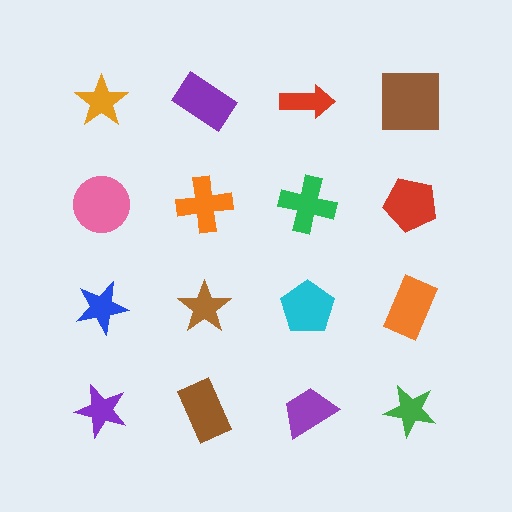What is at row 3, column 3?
A cyan pentagon.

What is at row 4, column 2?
A brown rectangle.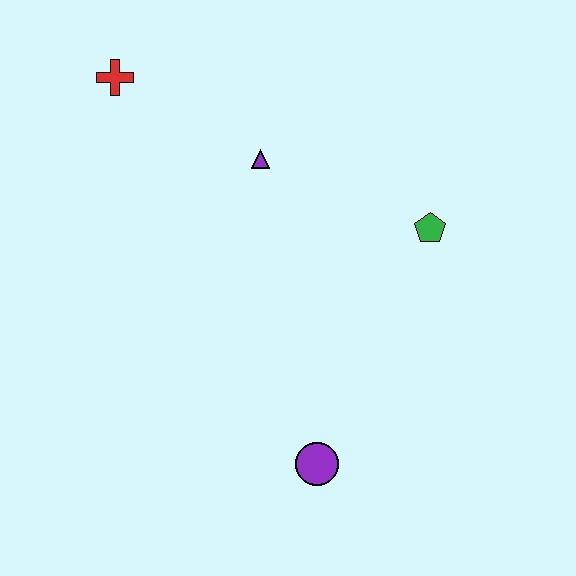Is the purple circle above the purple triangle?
No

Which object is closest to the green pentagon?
The purple triangle is closest to the green pentagon.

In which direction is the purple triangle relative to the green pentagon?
The purple triangle is to the left of the green pentagon.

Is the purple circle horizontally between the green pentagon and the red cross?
Yes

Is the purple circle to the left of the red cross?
No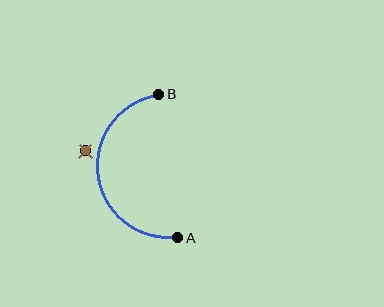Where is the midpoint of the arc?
The arc midpoint is the point on the curve farthest from the straight line joining A and B. It sits to the left of that line.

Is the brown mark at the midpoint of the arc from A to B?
No — the brown mark does not lie on the arc at all. It sits slightly outside the curve.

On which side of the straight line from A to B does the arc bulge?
The arc bulges to the left of the straight line connecting A and B.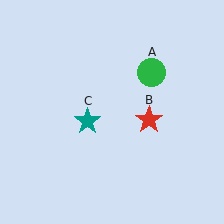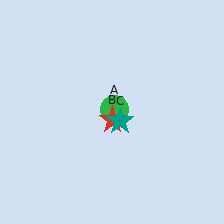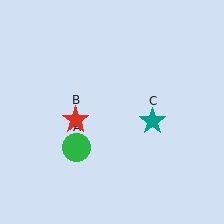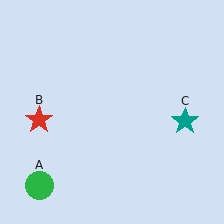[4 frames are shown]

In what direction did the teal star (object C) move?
The teal star (object C) moved right.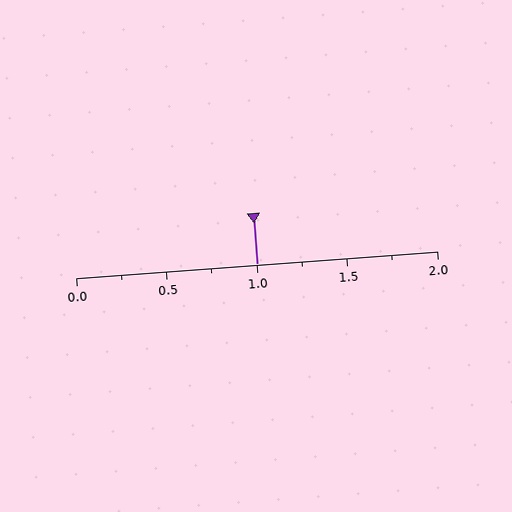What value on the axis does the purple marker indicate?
The marker indicates approximately 1.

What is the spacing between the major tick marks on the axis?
The major ticks are spaced 0.5 apart.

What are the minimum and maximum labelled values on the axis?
The axis runs from 0.0 to 2.0.